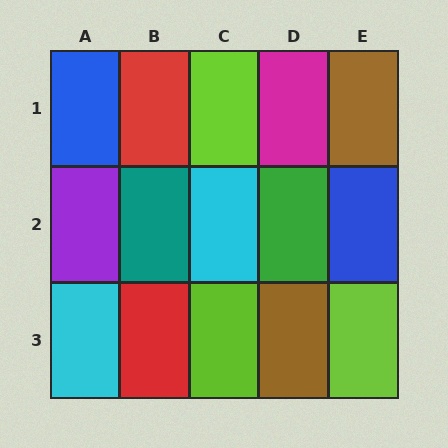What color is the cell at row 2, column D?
Green.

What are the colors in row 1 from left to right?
Blue, red, lime, magenta, brown.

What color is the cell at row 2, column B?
Teal.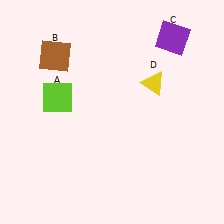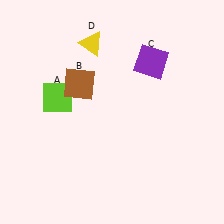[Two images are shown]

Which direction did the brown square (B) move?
The brown square (B) moved down.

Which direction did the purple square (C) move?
The purple square (C) moved down.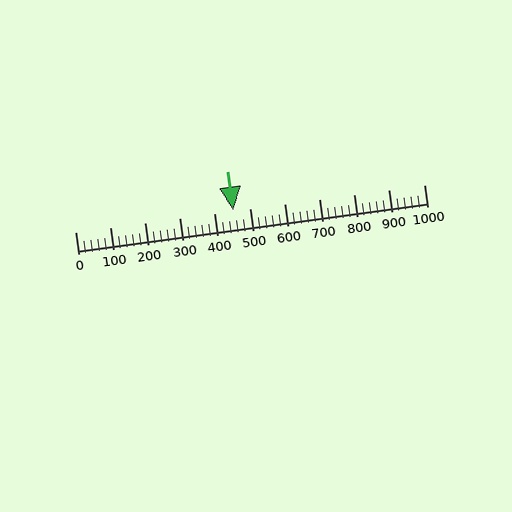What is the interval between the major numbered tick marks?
The major tick marks are spaced 100 units apart.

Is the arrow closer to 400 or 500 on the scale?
The arrow is closer to 500.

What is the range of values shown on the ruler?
The ruler shows values from 0 to 1000.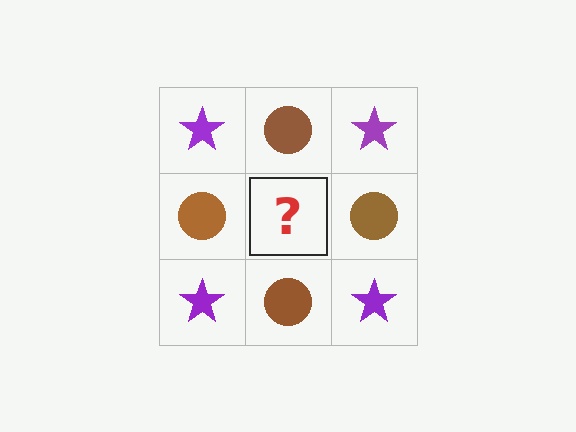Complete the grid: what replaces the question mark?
The question mark should be replaced with a purple star.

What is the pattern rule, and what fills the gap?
The rule is that it alternates purple star and brown circle in a checkerboard pattern. The gap should be filled with a purple star.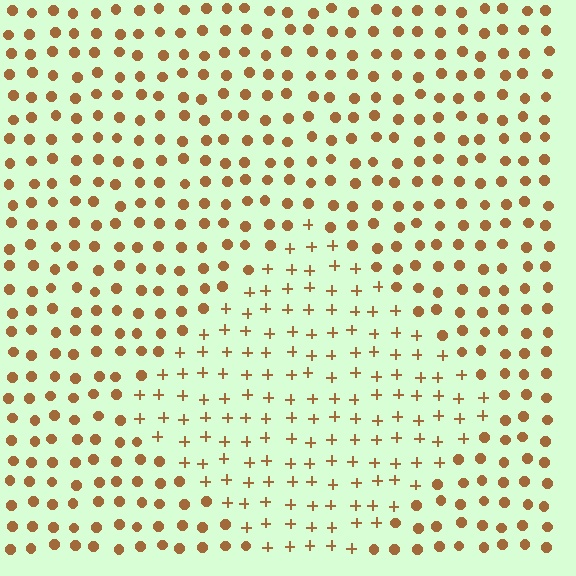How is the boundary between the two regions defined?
The boundary is defined by a change in element shape: plus signs inside vs. circles outside. All elements share the same color and spacing.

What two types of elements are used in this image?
The image uses plus signs inside the diamond region and circles outside it.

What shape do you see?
I see a diamond.